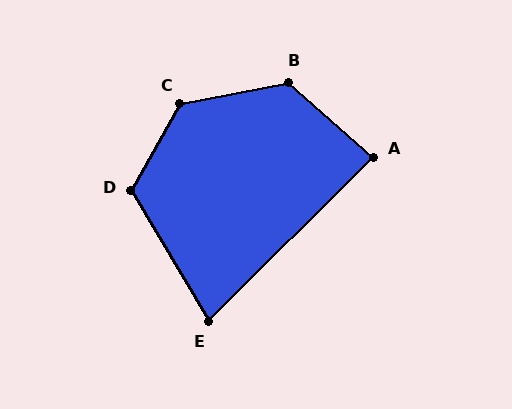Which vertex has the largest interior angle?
C, at approximately 131 degrees.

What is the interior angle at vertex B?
Approximately 127 degrees (obtuse).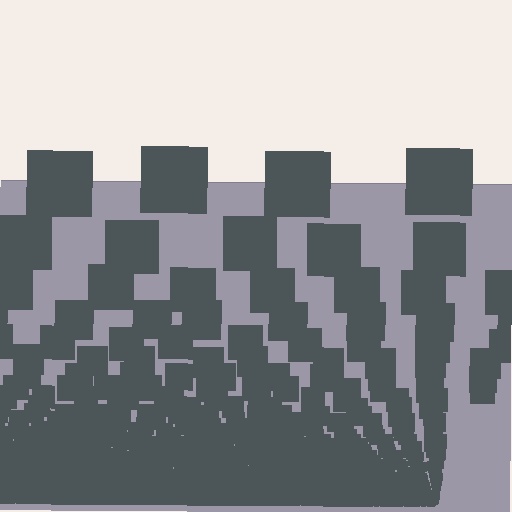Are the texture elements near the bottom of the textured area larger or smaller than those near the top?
Smaller. The gradient is inverted — elements near the bottom are smaller and denser.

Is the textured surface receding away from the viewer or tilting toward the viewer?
The surface appears to tilt toward the viewer. Texture elements get larger and sparser toward the top.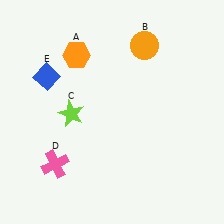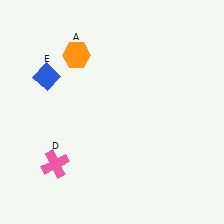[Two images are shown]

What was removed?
The lime star (C), the orange circle (B) were removed in Image 2.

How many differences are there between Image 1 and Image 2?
There are 2 differences between the two images.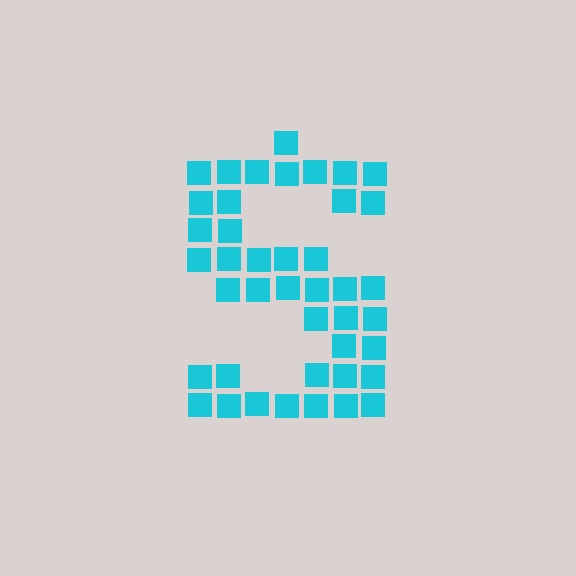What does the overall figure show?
The overall figure shows the letter S.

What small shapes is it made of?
It is made of small squares.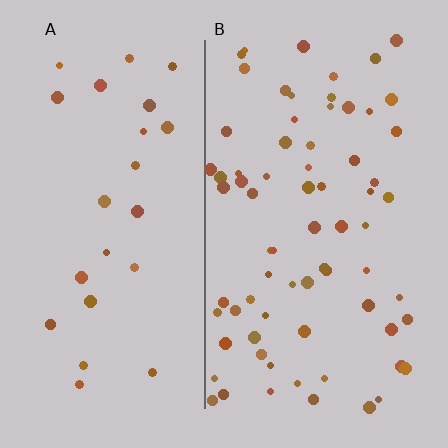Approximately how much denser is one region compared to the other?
Approximately 2.9× — region B over region A.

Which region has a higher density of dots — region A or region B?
B (the right).